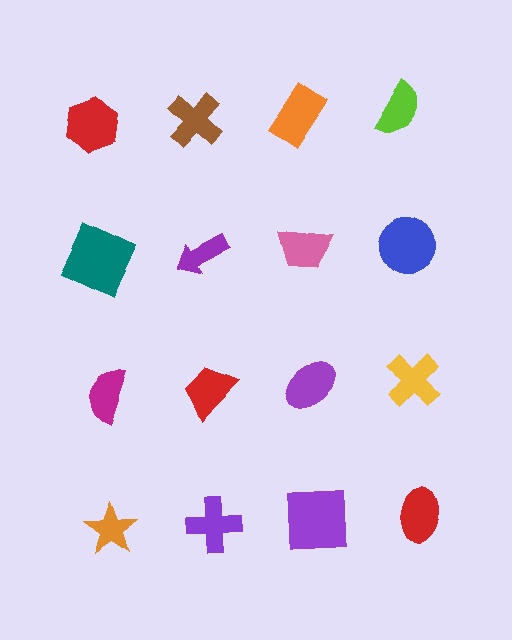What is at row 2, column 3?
A pink trapezoid.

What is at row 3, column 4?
A yellow cross.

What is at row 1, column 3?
An orange rectangle.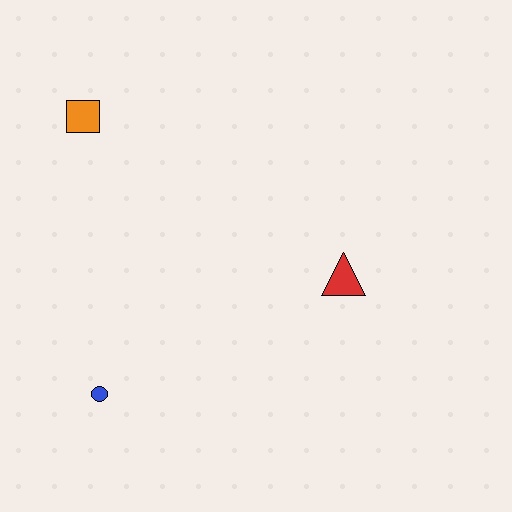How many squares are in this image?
There is 1 square.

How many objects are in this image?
There are 3 objects.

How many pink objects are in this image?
There are no pink objects.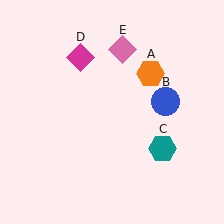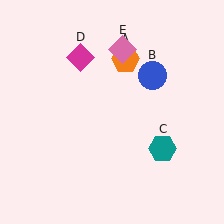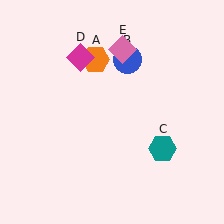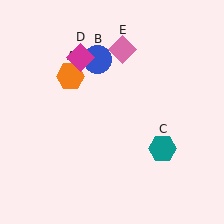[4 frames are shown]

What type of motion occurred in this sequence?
The orange hexagon (object A), blue circle (object B) rotated counterclockwise around the center of the scene.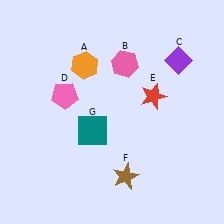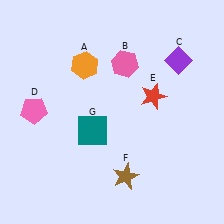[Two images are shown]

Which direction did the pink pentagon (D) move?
The pink pentagon (D) moved left.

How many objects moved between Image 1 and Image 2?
1 object moved between the two images.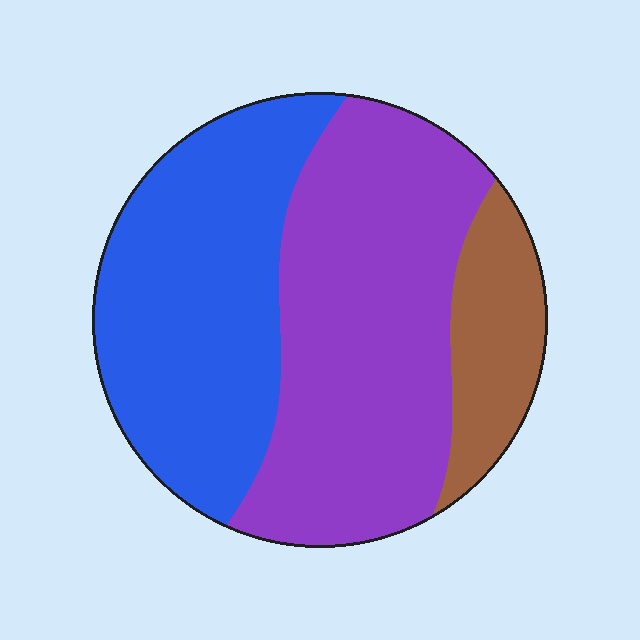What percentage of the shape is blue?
Blue takes up between a quarter and a half of the shape.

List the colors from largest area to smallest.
From largest to smallest: purple, blue, brown.